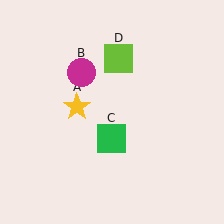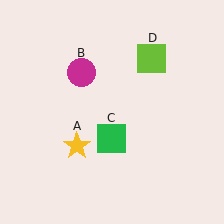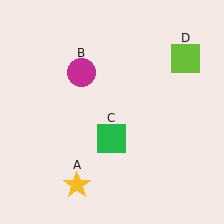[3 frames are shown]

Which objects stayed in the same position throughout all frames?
Magenta circle (object B) and green square (object C) remained stationary.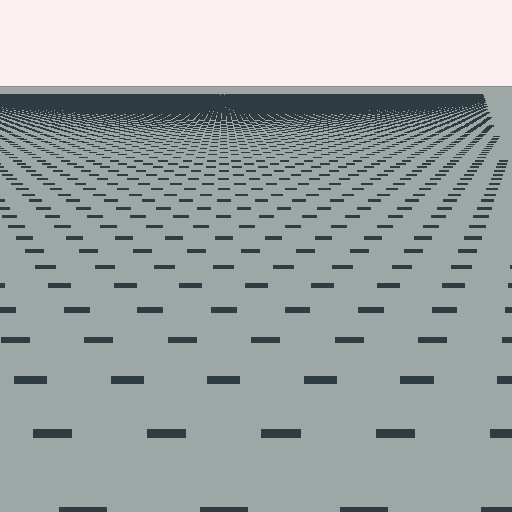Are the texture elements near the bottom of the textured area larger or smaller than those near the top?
Larger. Near the bottom, elements are closer to the viewer and appear at a bigger on-screen size.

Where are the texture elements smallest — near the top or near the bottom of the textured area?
Near the top.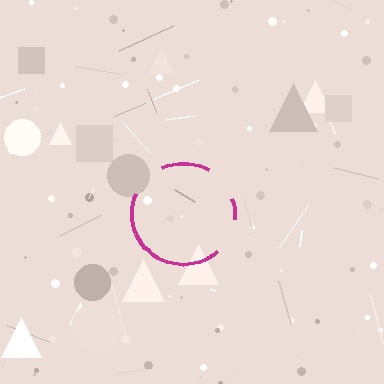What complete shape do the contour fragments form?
The contour fragments form a circle.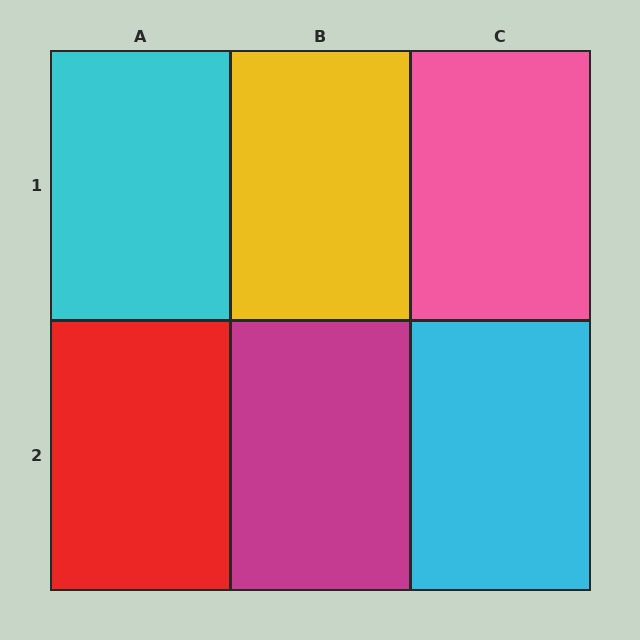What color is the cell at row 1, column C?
Pink.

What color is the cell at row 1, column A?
Cyan.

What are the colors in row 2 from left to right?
Red, magenta, cyan.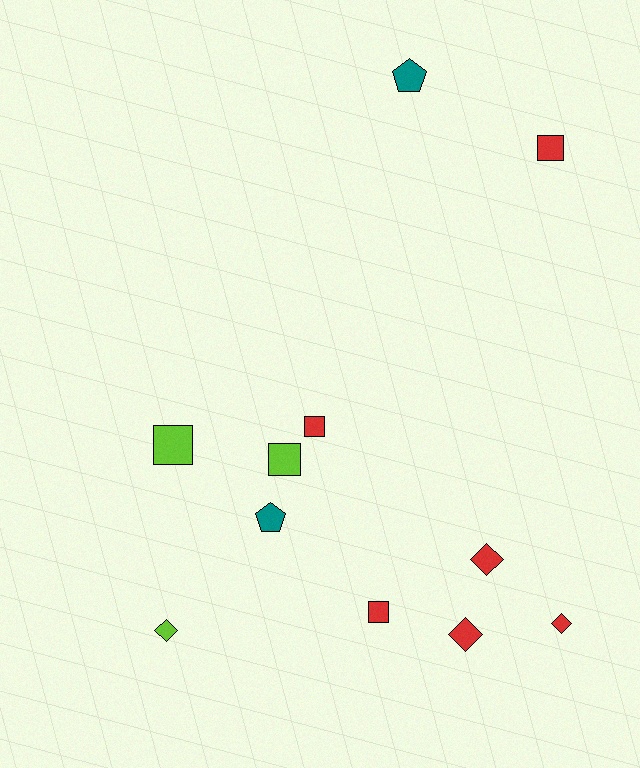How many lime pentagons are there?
There are no lime pentagons.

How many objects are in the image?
There are 11 objects.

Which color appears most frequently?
Red, with 6 objects.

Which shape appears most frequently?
Square, with 5 objects.